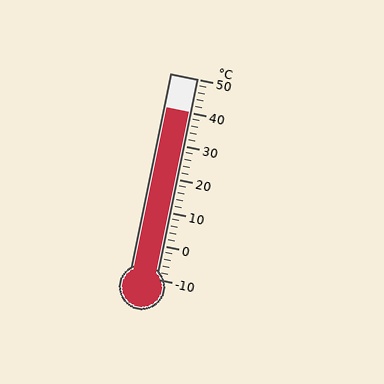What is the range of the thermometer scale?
The thermometer scale ranges from -10°C to 50°C.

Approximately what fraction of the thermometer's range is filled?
The thermometer is filled to approximately 85% of its range.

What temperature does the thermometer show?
The thermometer shows approximately 40°C.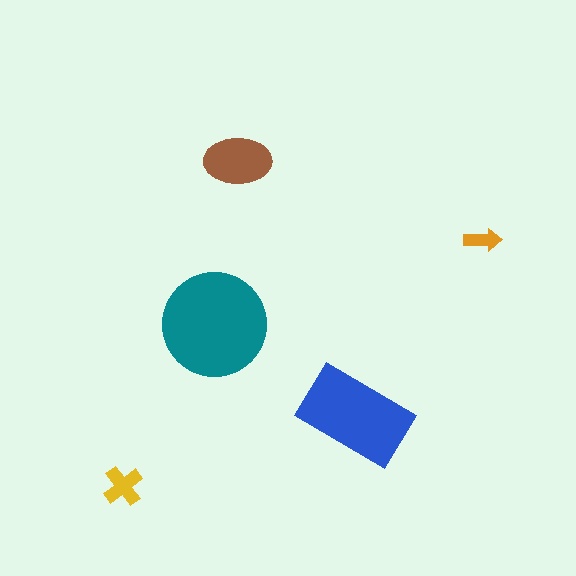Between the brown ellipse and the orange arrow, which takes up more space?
The brown ellipse.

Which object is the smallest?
The orange arrow.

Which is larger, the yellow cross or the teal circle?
The teal circle.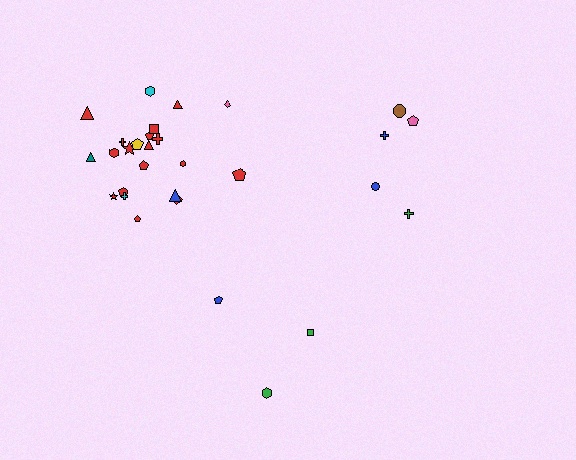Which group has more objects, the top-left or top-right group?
The top-left group.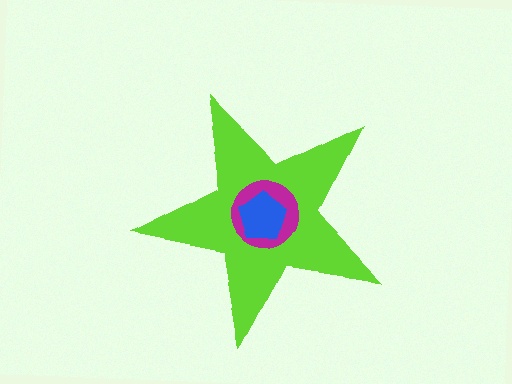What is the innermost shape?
The blue pentagon.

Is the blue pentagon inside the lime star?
Yes.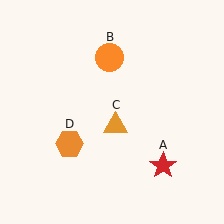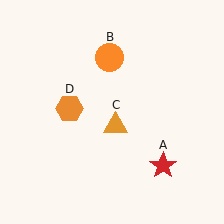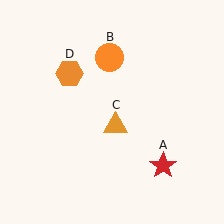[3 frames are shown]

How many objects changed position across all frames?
1 object changed position: orange hexagon (object D).